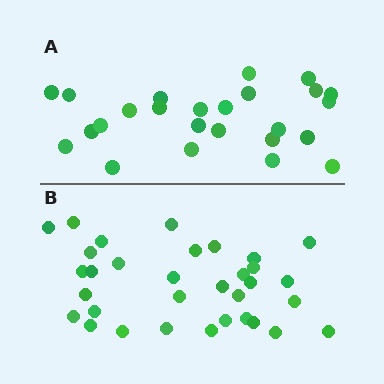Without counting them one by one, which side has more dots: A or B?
Region B (the bottom region) has more dots.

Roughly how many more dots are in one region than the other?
Region B has roughly 8 or so more dots than region A.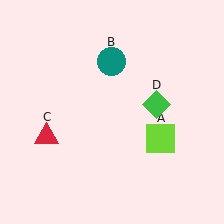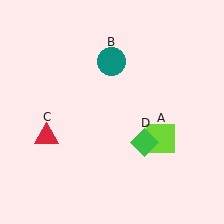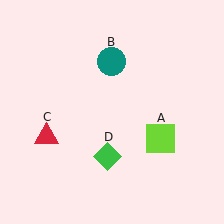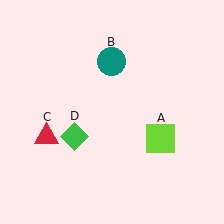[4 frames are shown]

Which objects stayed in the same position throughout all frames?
Lime square (object A) and teal circle (object B) and red triangle (object C) remained stationary.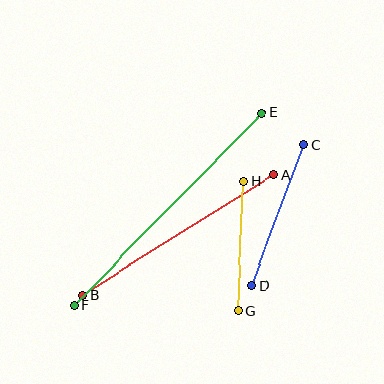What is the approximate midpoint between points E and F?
The midpoint is at approximately (168, 209) pixels.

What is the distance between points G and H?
The distance is approximately 130 pixels.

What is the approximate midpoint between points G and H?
The midpoint is at approximately (241, 246) pixels.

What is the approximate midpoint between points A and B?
The midpoint is at approximately (178, 235) pixels.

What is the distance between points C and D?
The distance is approximately 150 pixels.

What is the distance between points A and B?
The distance is approximately 226 pixels.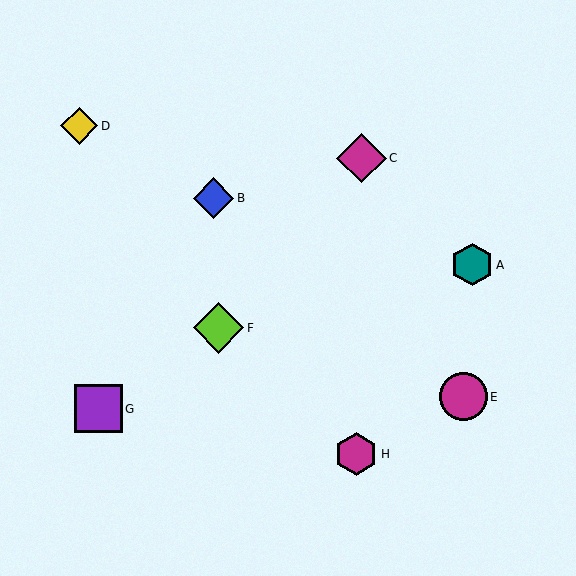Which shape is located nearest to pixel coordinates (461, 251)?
The teal hexagon (labeled A) at (472, 265) is nearest to that location.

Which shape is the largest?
The lime diamond (labeled F) is the largest.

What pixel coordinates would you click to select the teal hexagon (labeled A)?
Click at (472, 265) to select the teal hexagon A.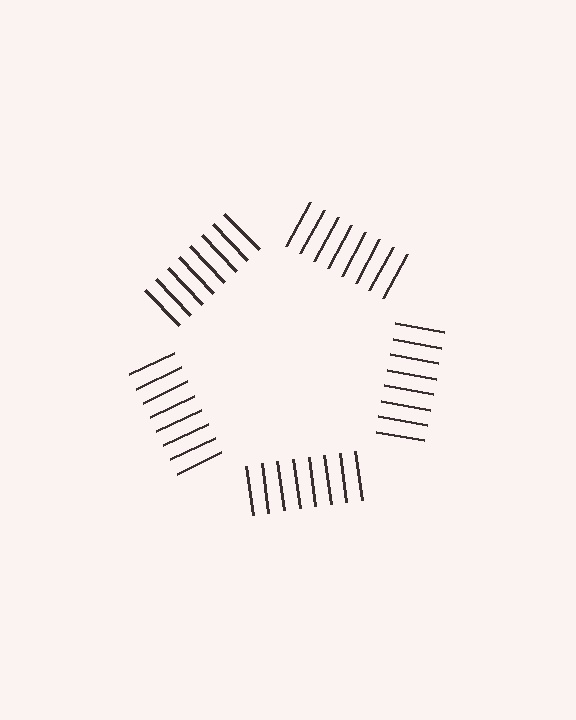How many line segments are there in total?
40 — 8 along each of the 5 edges.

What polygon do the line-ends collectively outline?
An illusory pentagon — the line segments terminate on its edges but no continuous stroke is drawn.